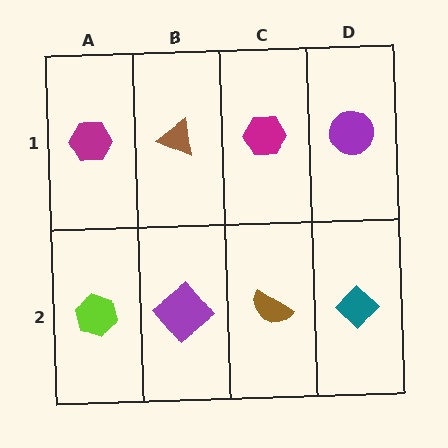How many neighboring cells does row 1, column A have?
2.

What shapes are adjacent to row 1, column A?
A lime hexagon (row 2, column A), a brown triangle (row 1, column B).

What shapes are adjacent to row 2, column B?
A brown triangle (row 1, column B), a lime hexagon (row 2, column A), a brown semicircle (row 2, column C).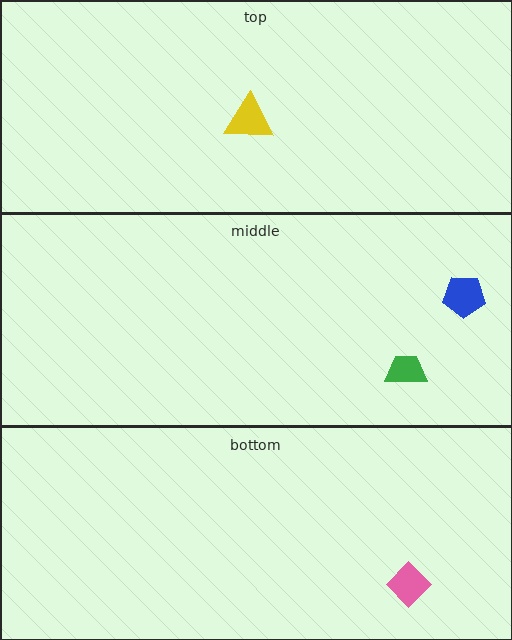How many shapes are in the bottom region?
1.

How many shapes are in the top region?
1.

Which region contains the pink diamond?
The bottom region.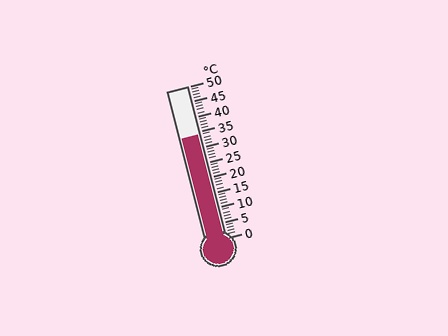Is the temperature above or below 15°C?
The temperature is above 15°C.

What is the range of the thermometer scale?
The thermometer scale ranges from 0°C to 50°C.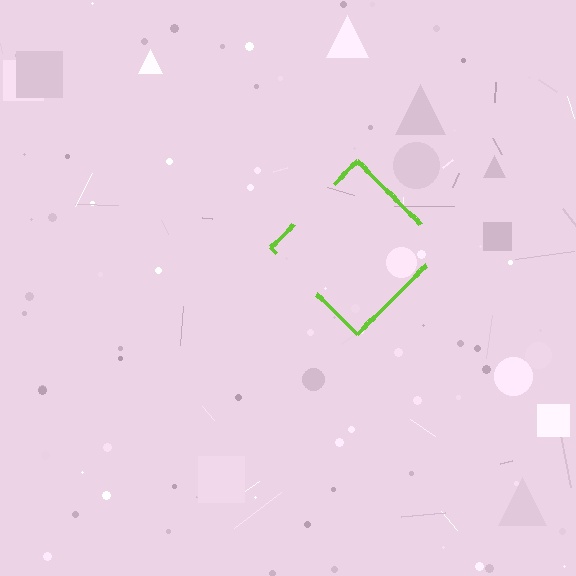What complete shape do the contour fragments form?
The contour fragments form a diamond.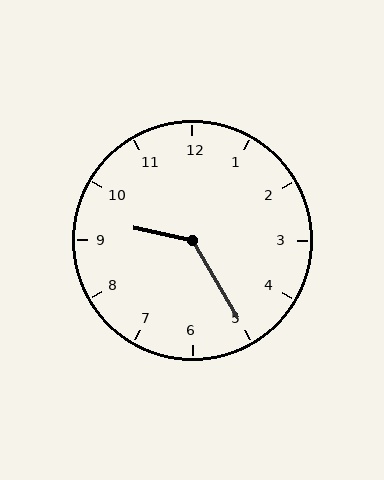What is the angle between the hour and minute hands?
Approximately 132 degrees.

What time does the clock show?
9:25.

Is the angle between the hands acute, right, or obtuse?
It is obtuse.